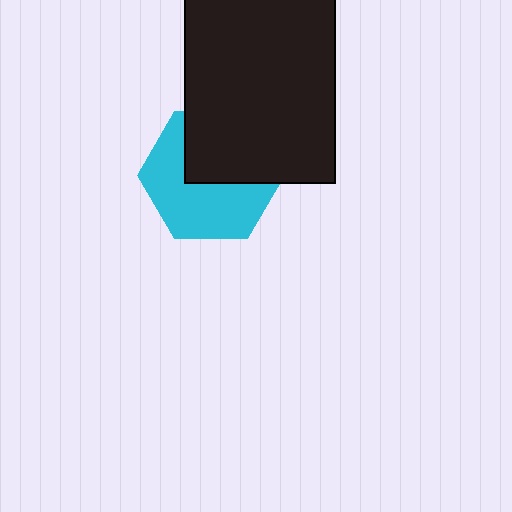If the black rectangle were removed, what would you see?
You would see the complete cyan hexagon.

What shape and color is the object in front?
The object in front is a black rectangle.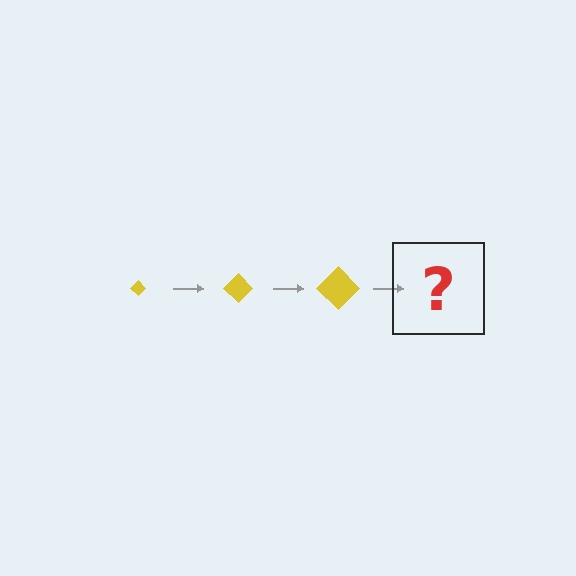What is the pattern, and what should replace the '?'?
The pattern is that the diamond gets progressively larger each step. The '?' should be a yellow diamond, larger than the previous one.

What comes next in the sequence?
The next element should be a yellow diamond, larger than the previous one.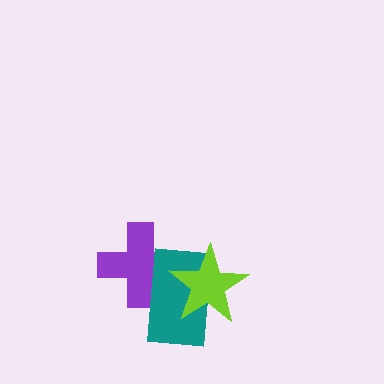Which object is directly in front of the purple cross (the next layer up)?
The teal rectangle is directly in front of the purple cross.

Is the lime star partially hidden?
No, no other shape covers it.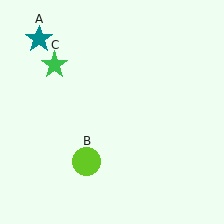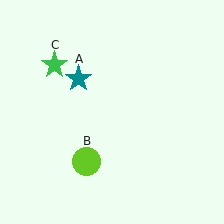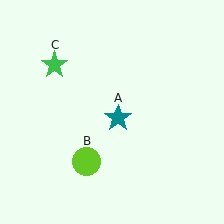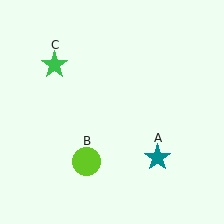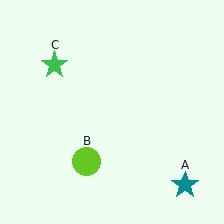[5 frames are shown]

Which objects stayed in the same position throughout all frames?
Lime circle (object B) and green star (object C) remained stationary.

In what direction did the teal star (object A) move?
The teal star (object A) moved down and to the right.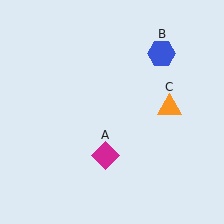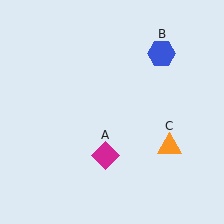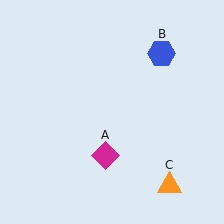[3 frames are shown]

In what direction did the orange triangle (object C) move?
The orange triangle (object C) moved down.